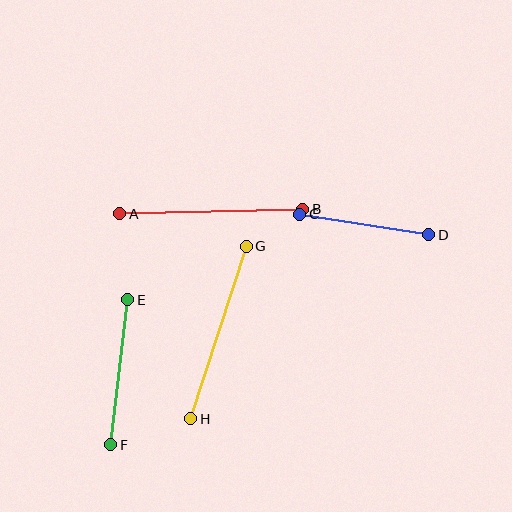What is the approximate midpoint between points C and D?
The midpoint is at approximately (364, 224) pixels.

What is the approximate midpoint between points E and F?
The midpoint is at approximately (119, 372) pixels.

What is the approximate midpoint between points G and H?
The midpoint is at approximately (218, 333) pixels.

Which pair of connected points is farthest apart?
Points A and B are farthest apart.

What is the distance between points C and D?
The distance is approximately 130 pixels.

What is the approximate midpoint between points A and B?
The midpoint is at approximately (211, 211) pixels.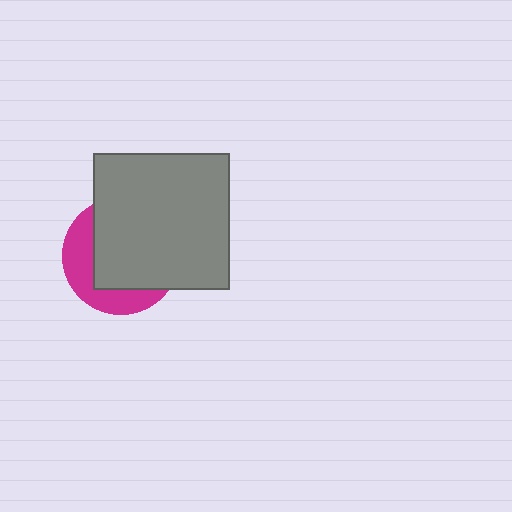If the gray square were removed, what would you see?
You would see the complete magenta circle.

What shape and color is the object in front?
The object in front is a gray square.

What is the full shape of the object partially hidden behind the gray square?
The partially hidden object is a magenta circle.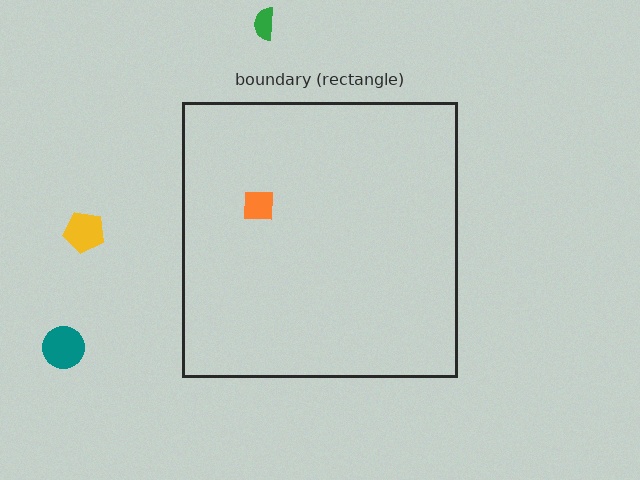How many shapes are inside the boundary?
1 inside, 3 outside.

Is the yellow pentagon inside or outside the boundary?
Outside.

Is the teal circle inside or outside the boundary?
Outside.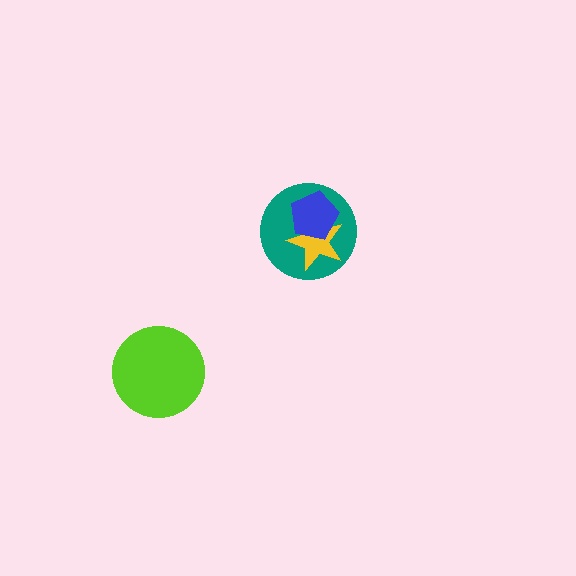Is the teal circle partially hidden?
Yes, it is partially covered by another shape.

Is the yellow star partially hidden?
Yes, it is partially covered by another shape.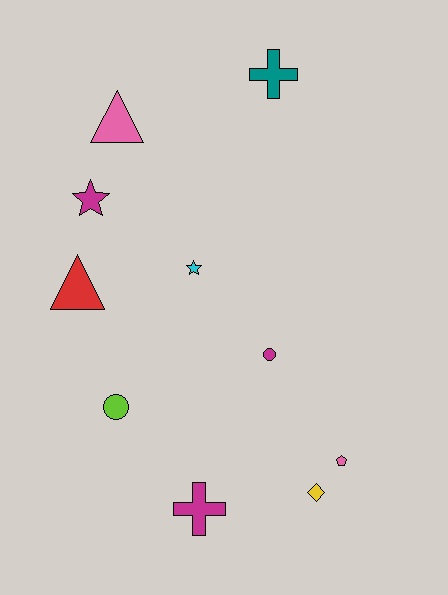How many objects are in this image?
There are 10 objects.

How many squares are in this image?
There are no squares.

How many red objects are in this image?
There is 1 red object.